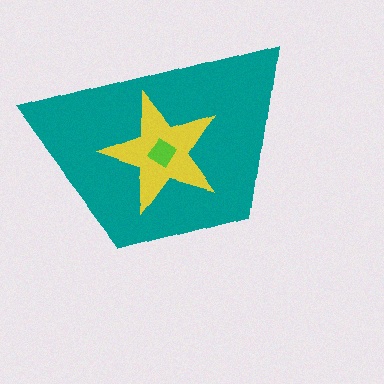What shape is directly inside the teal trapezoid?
The yellow star.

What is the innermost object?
The lime diamond.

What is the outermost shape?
The teal trapezoid.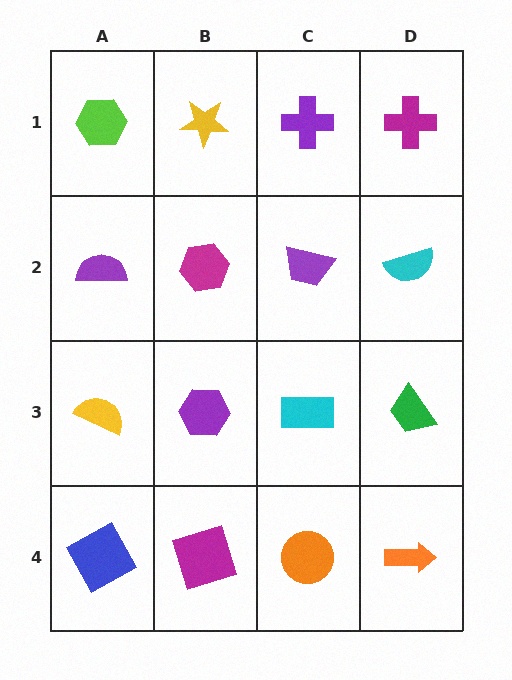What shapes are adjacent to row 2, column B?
A yellow star (row 1, column B), a purple hexagon (row 3, column B), a purple semicircle (row 2, column A), a purple trapezoid (row 2, column C).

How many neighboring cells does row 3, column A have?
3.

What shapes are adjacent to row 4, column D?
A green trapezoid (row 3, column D), an orange circle (row 4, column C).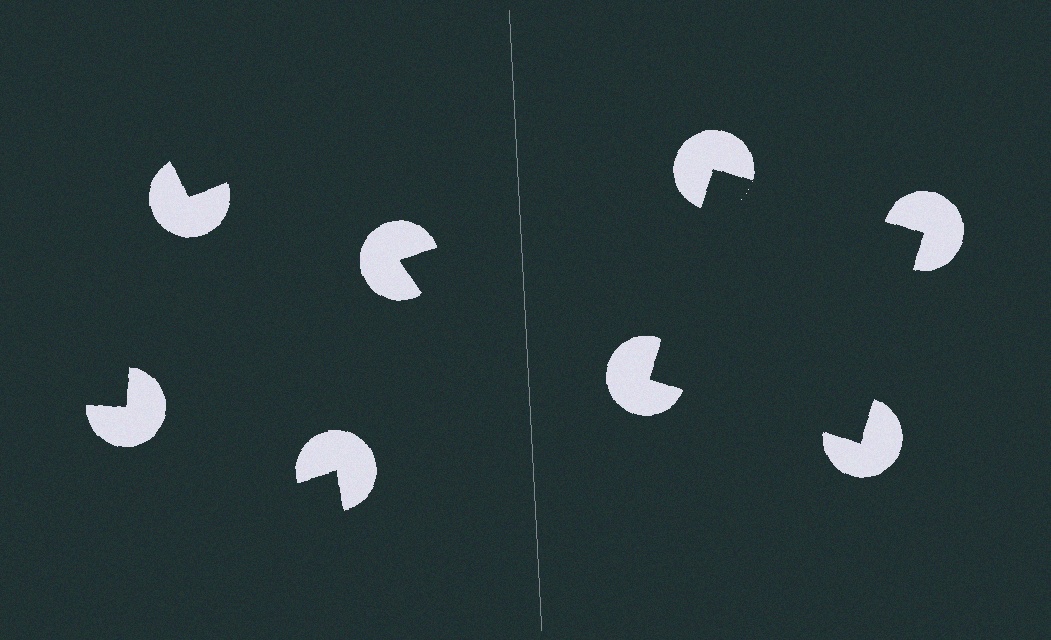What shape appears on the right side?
An illusory square.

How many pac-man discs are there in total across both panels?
8 — 4 on each side.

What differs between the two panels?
The pac-man discs are positioned identically on both sides; only the wedge orientations differ. On the right they align to a square; on the left they are misaligned.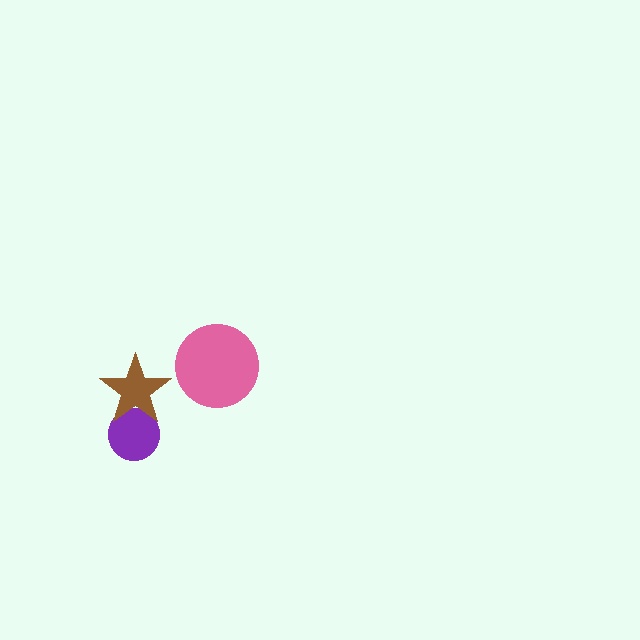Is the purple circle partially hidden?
Yes, it is partially covered by another shape.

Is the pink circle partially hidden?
No, no other shape covers it.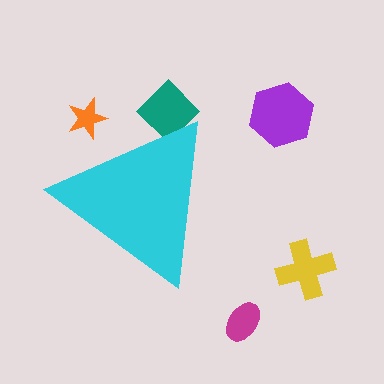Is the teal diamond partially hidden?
Yes, the teal diamond is partially hidden behind the cyan triangle.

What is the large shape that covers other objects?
A cyan triangle.